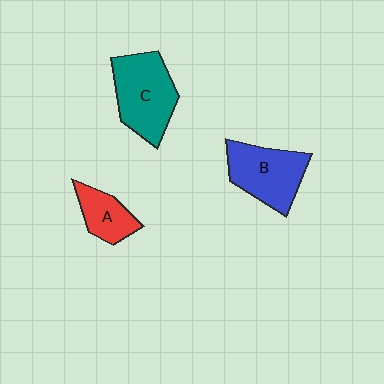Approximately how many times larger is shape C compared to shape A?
Approximately 1.9 times.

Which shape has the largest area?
Shape C (teal).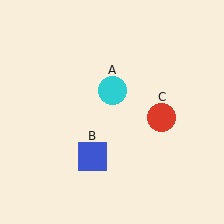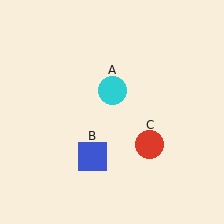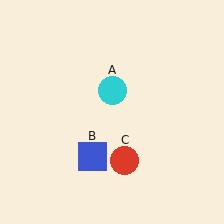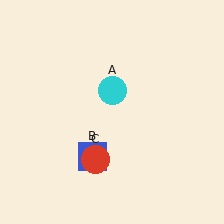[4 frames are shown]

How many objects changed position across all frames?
1 object changed position: red circle (object C).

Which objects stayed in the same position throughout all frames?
Cyan circle (object A) and blue square (object B) remained stationary.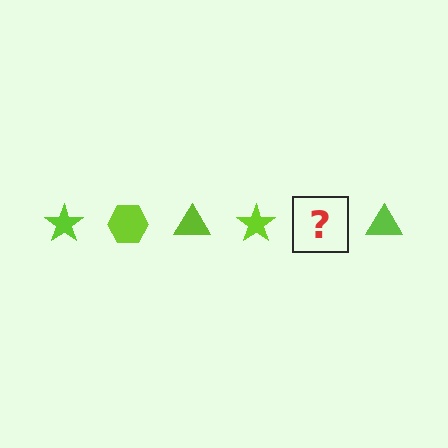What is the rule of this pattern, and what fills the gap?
The rule is that the pattern cycles through star, hexagon, triangle shapes in lime. The gap should be filled with a lime hexagon.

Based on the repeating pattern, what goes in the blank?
The blank should be a lime hexagon.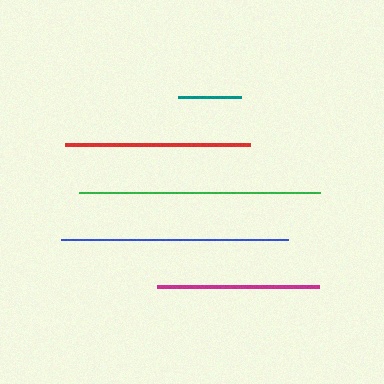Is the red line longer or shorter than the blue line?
The blue line is longer than the red line.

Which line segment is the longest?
The green line is the longest at approximately 240 pixels.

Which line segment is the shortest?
The teal line is the shortest at approximately 63 pixels.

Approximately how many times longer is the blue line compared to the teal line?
The blue line is approximately 3.6 times the length of the teal line.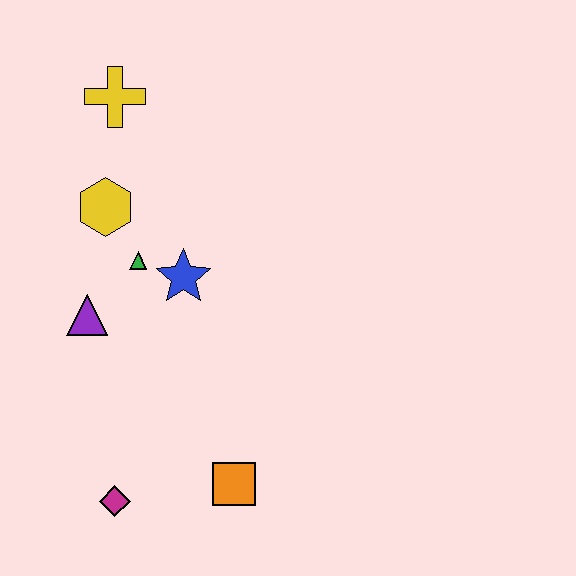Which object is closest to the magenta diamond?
The orange square is closest to the magenta diamond.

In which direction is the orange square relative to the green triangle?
The orange square is below the green triangle.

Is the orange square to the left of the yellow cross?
No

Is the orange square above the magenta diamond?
Yes